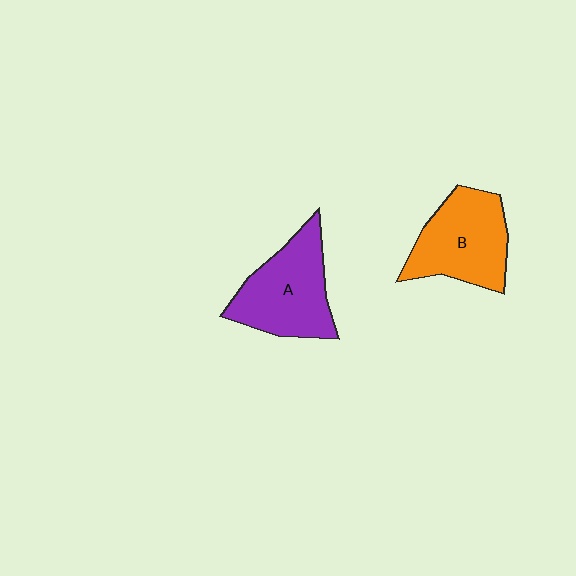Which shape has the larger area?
Shape A (purple).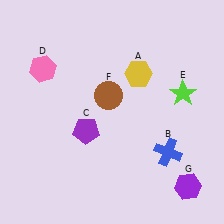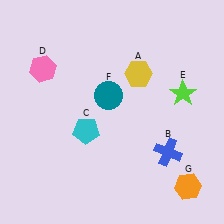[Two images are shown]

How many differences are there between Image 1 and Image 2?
There are 3 differences between the two images.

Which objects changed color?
C changed from purple to cyan. F changed from brown to teal. G changed from purple to orange.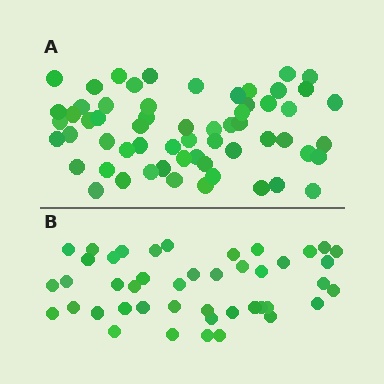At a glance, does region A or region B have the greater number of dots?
Region A (the top region) has more dots.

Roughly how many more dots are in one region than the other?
Region A has approximately 15 more dots than region B.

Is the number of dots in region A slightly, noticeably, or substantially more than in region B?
Region A has noticeably more, but not dramatically so. The ratio is roughly 1.4 to 1.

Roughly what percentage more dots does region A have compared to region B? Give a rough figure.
About 35% more.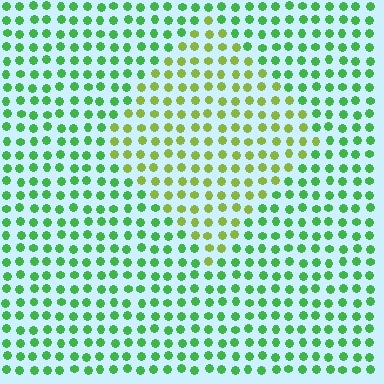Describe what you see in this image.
The image is filled with small green elements in a uniform arrangement. A diamond-shaped region is visible where the elements are tinted to a slightly different hue, forming a subtle color boundary.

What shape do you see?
I see a diamond.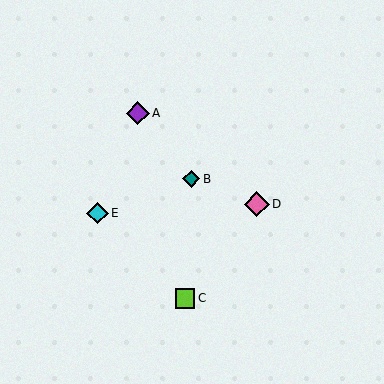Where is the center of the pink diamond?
The center of the pink diamond is at (257, 204).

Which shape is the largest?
The pink diamond (labeled D) is the largest.